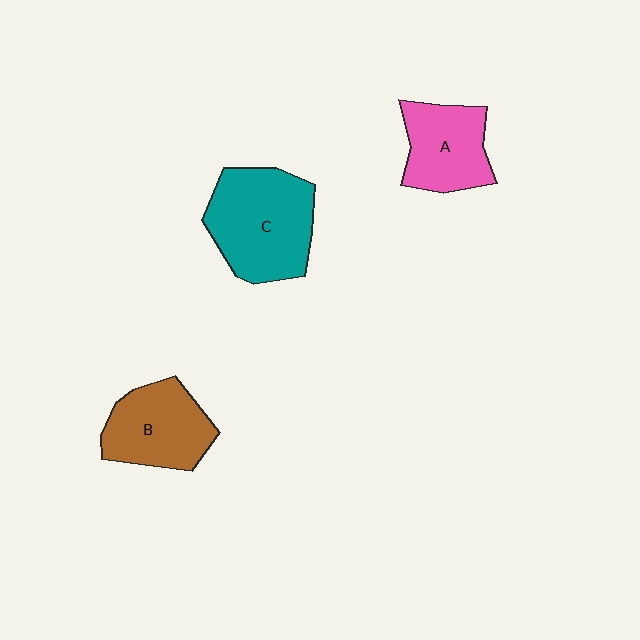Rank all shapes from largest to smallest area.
From largest to smallest: C (teal), B (brown), A (pink).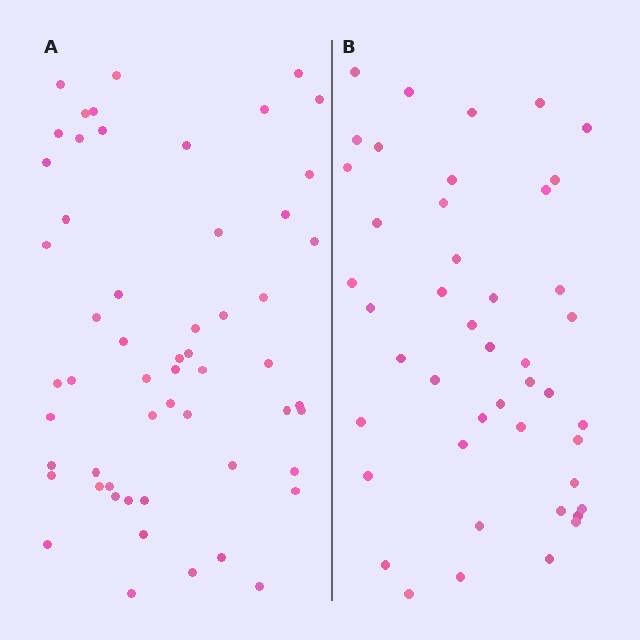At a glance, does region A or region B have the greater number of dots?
Region A (the left region) has more dots.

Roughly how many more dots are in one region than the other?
Region A has roughly 12 or so more dots than region B.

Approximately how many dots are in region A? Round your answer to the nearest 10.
About 60 dots. (The exact count is 56, which rounds to 60.)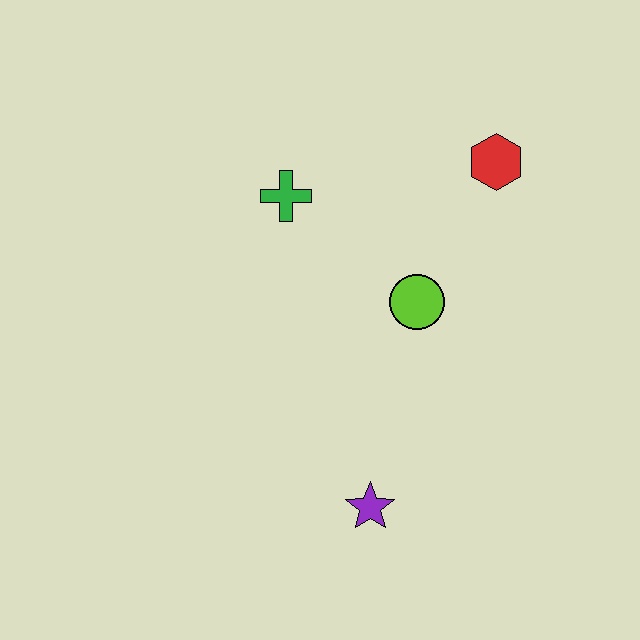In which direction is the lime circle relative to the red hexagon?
The lime circle is below the red hexagon.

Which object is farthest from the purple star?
The red hexagon is farthest from the purple star.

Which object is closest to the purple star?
The lime circle is closest to the purple star.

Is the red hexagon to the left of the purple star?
No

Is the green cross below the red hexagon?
Yes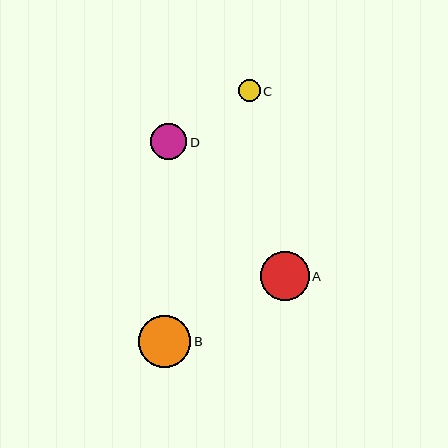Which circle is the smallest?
Circle C is the smallest with a size of approximately 21 pixels.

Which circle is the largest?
Circle B is the largest with a size of approximately 52 pixels.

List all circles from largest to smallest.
From largest to smallest: B, A, D, C.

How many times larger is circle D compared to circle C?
Circle D is approximately 1.7 times the size of circle C.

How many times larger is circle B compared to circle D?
Circle B is approximately 1.5 times the size of circle D.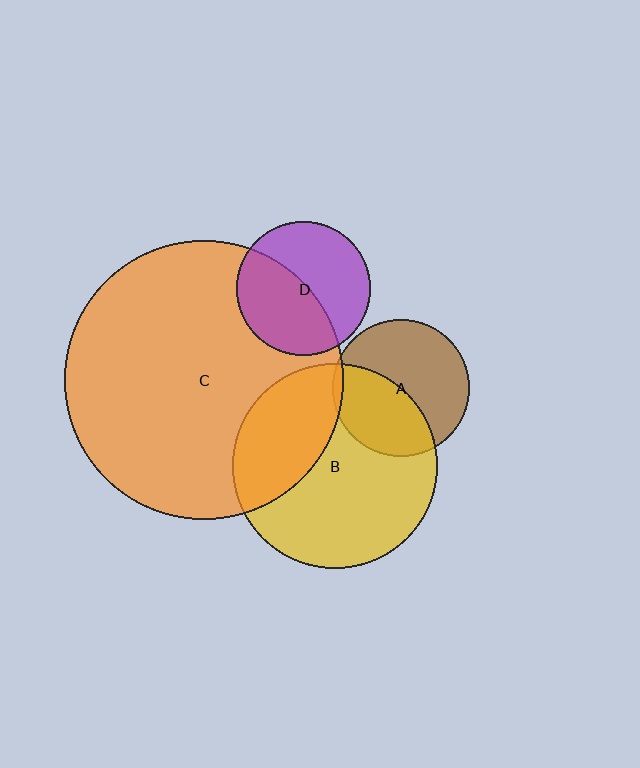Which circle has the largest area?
Circle C (orange).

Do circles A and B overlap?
Yes.